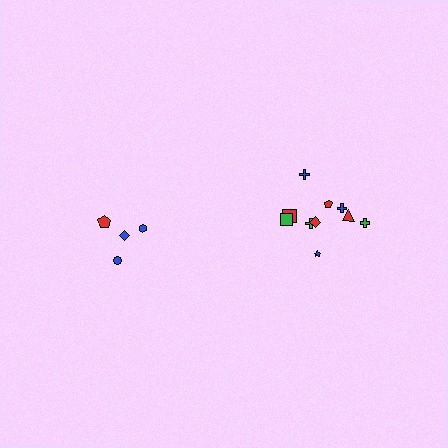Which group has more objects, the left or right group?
The right group.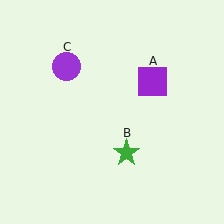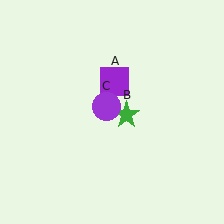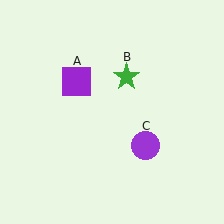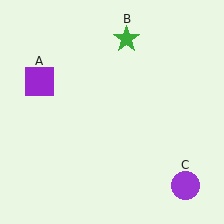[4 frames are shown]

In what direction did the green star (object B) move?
The green star (object B) moved up.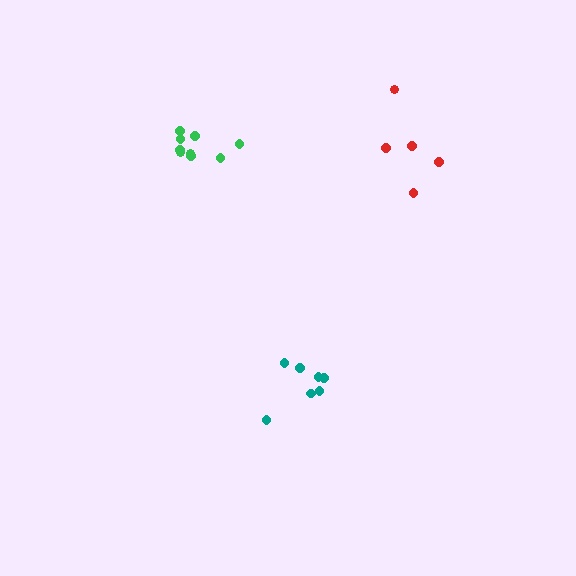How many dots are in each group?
Group 1: 9 dots, Group 2: 7 dots, Group 3: 5 dots (21 total).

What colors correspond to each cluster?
The clusters are colored: green, teal, red.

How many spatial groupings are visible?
There are 3 spatial groupings.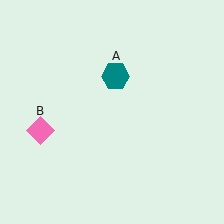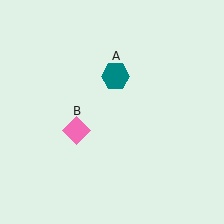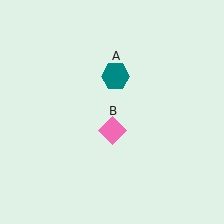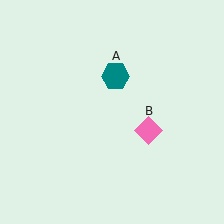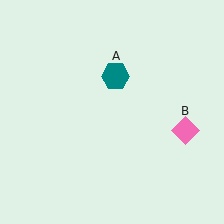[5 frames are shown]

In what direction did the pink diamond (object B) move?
The pink diamond (object B) moved right.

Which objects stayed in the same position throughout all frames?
Teal hexagon (object A) remained stationary.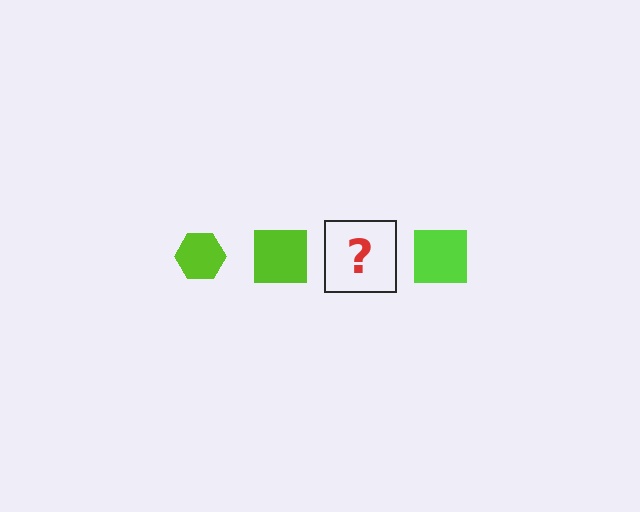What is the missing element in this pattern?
The missing element is a lime hexagon.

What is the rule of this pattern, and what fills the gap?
The rule is that the pattern cycles through hexagon, square shapes in lime. The gap should be filled with a lime hexagon.